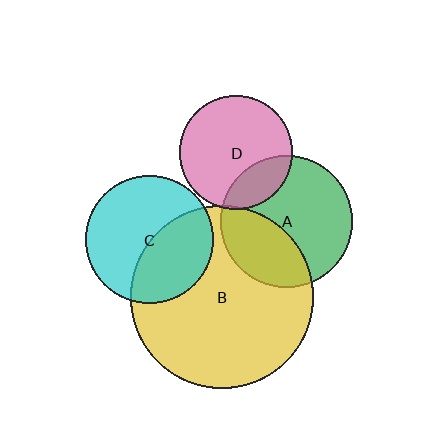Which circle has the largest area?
Circle B (yellow).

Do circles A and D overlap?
Yes.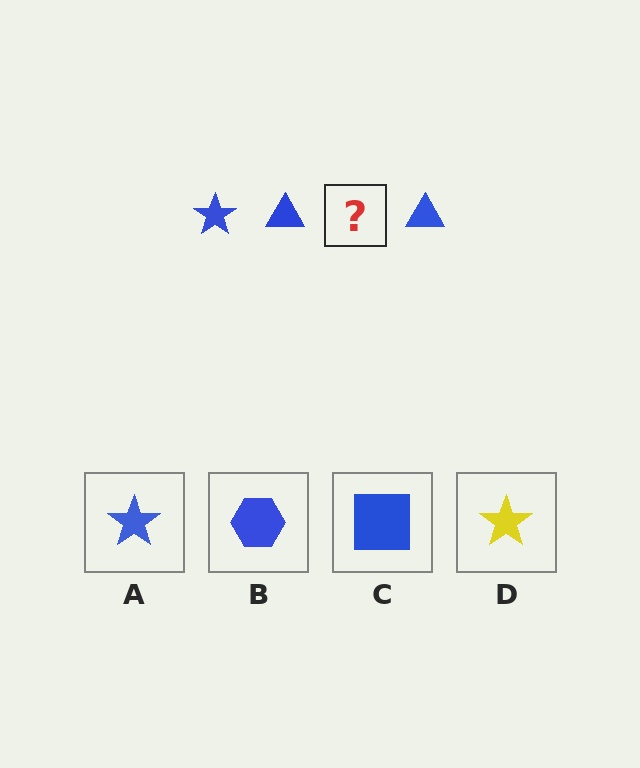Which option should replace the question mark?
Option A.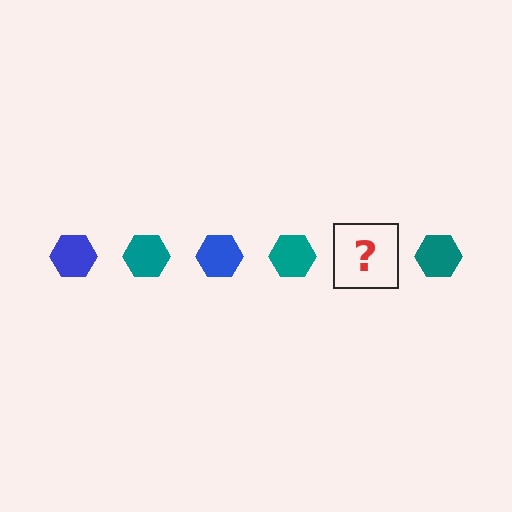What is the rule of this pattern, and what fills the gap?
The rule is that the pattern cycles through blue, teal hexagons. The gap should be filled with a blue hexagon.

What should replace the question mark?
The question mark should be replaced with a blue hexagon.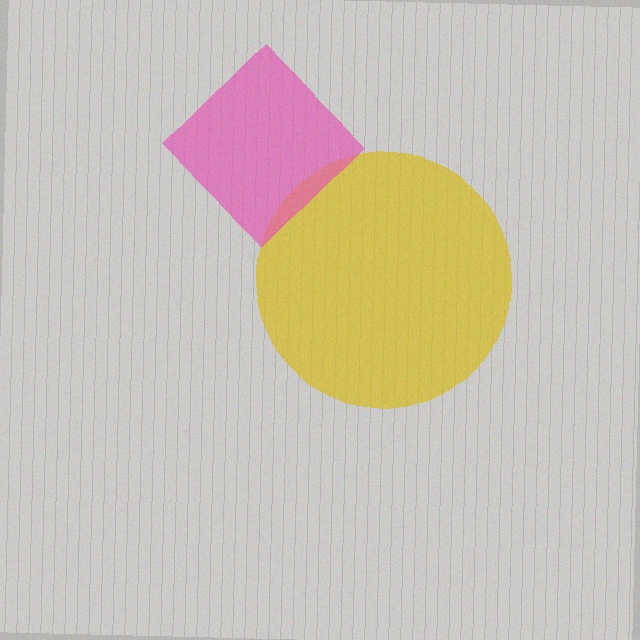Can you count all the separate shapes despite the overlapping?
Yes, there are 2 separate shapes.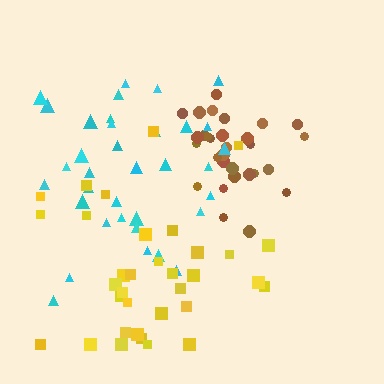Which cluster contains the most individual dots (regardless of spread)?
Cyan (35).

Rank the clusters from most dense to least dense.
brown, yellow, cyan.